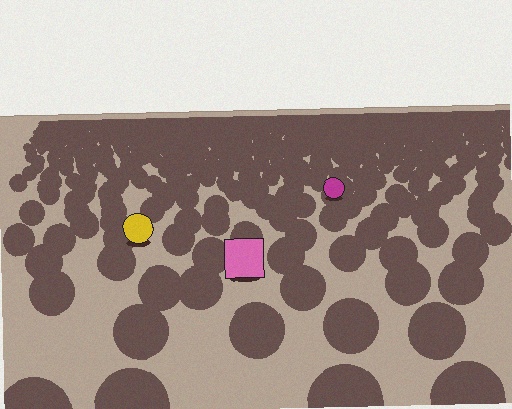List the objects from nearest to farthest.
From nearest to farthest: the pink square, the yellow circle, the magenta circle.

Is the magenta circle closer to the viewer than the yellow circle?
No. The yellow circle is closer — you can tell from the texture gradient: the ground texture is coarser near it.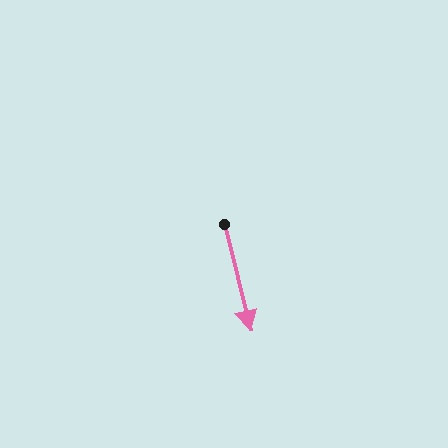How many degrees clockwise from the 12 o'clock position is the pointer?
Approximately 166 degrees.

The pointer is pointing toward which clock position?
Roughly 6 o'clock.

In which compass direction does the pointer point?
South.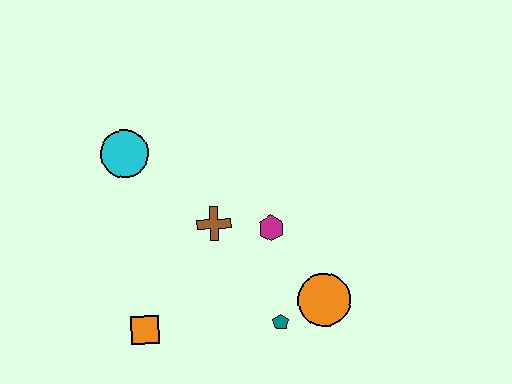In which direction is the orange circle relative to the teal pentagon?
The orange circle is to the right of the teal pentagon.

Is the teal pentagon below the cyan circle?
Yes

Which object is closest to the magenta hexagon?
The brown cross is closest to the magenta hexagon.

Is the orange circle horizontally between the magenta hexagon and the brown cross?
No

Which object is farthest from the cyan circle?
The orange circle is farthest from the cyan circle.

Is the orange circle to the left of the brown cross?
No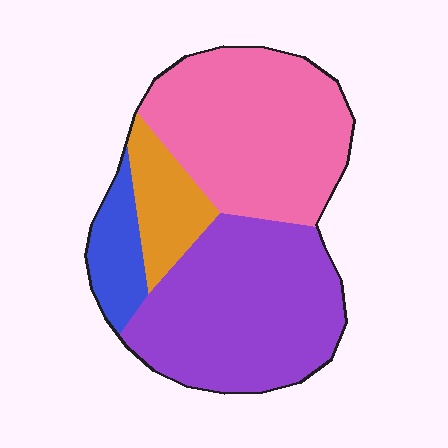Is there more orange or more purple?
Purple.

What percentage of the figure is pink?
Pink takes up between a quarter and a half of the figure.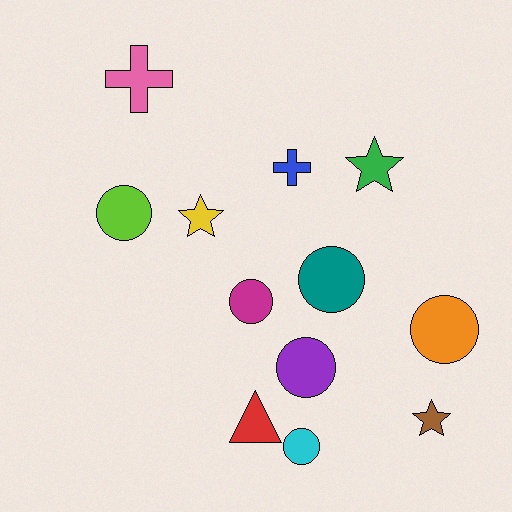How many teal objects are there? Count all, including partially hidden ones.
There is 1 teal object.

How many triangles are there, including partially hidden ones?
There is 1 triangle.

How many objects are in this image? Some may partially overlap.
There are 12 objects.